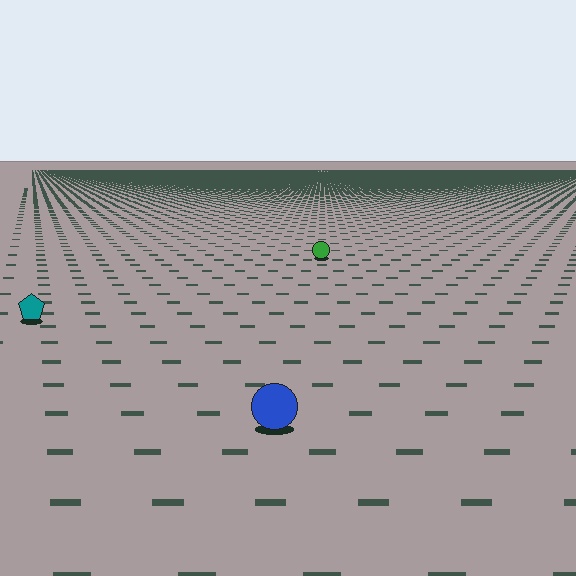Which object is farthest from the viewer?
The green circle is farthest from the viewer. It appears smaller and the ground texture around it is denser.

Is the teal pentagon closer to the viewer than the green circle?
Yes. The teal pentagon is closer — you can tell from the texture gradient: the ground texture is coarser near it.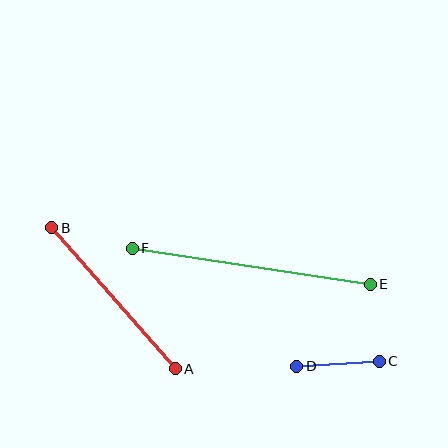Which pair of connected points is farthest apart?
Points E and F are farthest apart.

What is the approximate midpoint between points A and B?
The midpoint is at approximately (113, 298) pixels.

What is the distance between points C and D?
The distance is approximately 82 pixels.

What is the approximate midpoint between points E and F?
The midpoint is at approximately (251, 266) pixels.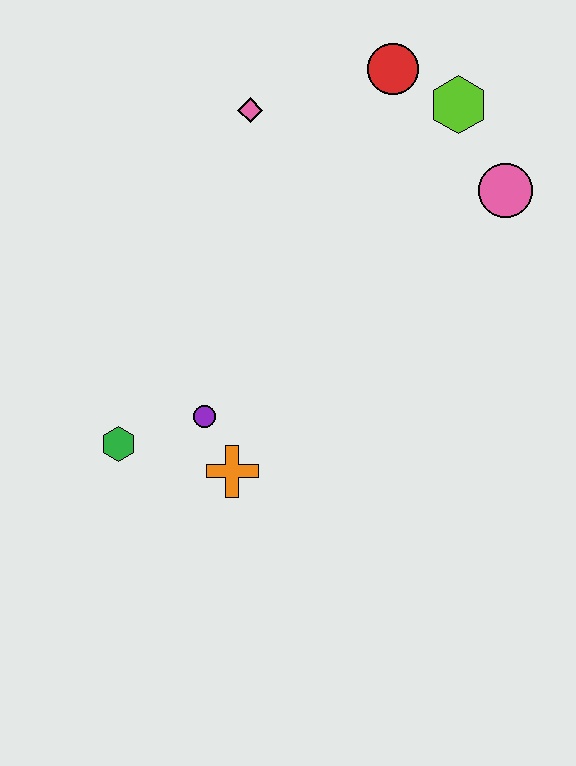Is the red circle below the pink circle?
No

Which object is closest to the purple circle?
The orange cross is closest to the purple circle.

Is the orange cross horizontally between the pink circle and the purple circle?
Yes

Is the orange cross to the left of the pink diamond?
Yes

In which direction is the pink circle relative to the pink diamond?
The pink circle is to the right of the pink diamond.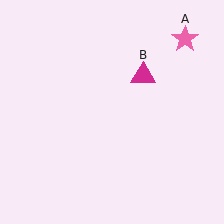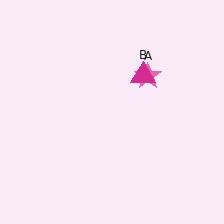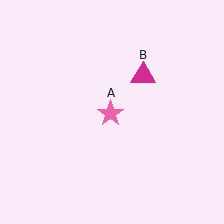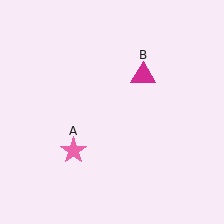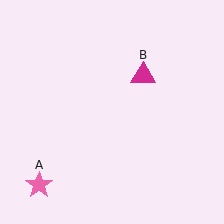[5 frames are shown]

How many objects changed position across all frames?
1 object changed position: pink star (object A).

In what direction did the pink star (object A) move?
The pink star (object A) moved down and to the left.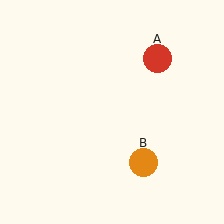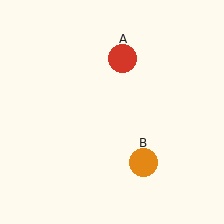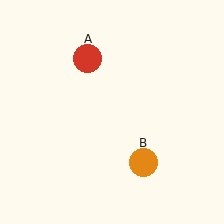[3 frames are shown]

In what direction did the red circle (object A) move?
The red circle (object A) moved left.